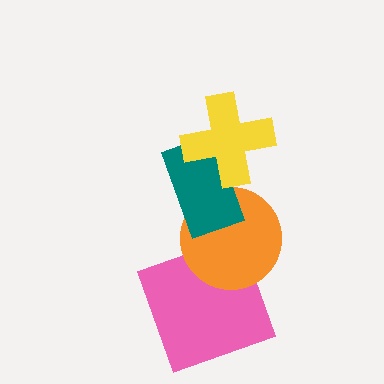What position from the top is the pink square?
The pink square is 4th from the top.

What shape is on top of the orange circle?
The teal rectangle is on top of the orange circle.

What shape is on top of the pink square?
The orange circle is on top of the pink square.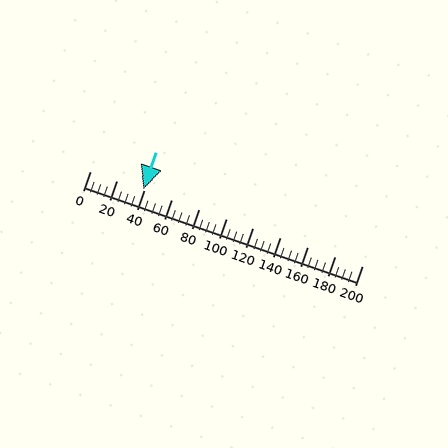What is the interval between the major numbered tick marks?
The major tick marks are spaced 20 units apart.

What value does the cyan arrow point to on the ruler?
The cyan arrow points to approximately 39.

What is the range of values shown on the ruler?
The ruler shows values from 0 to 200.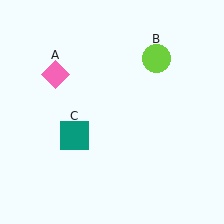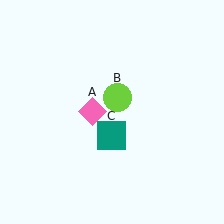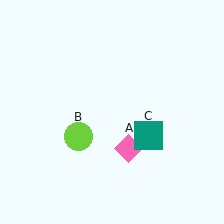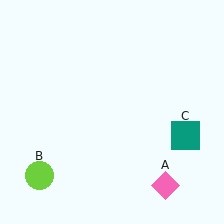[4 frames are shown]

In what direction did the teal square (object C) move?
The teal square (object C) moved right.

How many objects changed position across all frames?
3 objects changed position: pink diamond (object A), lime circle (object B), teal square (object C).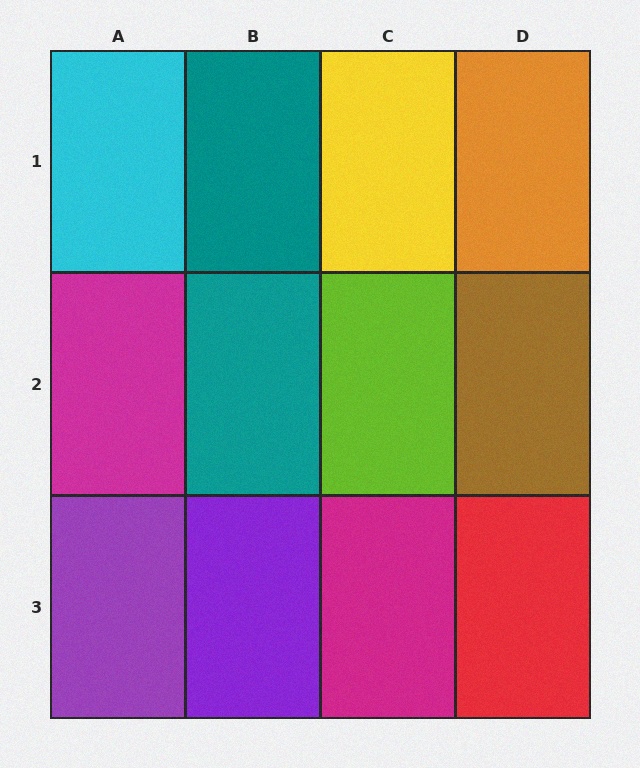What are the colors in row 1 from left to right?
Cyan, teal, yellow, orange.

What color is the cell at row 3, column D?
Red.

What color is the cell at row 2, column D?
Brown.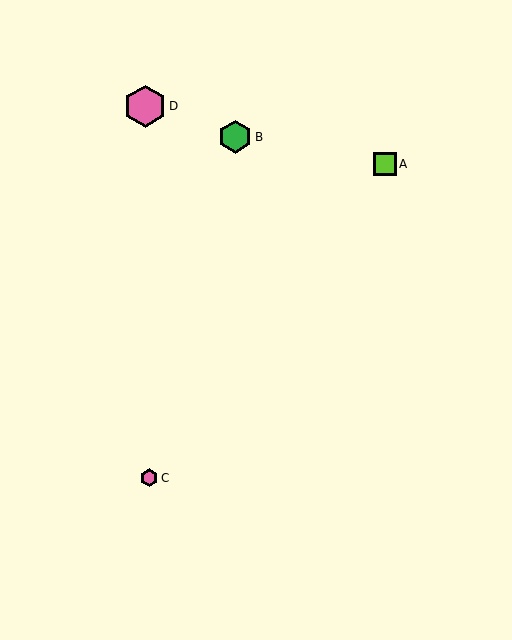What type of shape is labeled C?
Shape C is a pink hexagon.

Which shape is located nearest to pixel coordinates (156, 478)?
The pink hexagon (labeled C) at (149, 478) is nearest to that location.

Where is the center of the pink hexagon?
The center of the pink hexagon is at (145, 106).